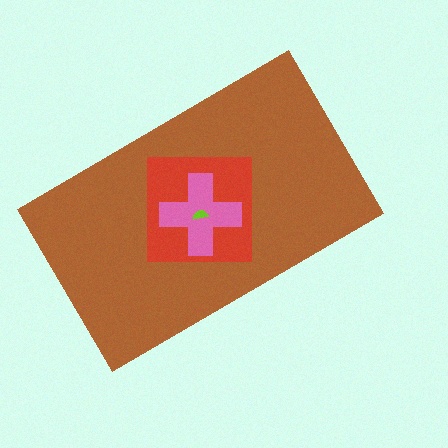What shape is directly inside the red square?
The pink cross.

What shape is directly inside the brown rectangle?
The red square.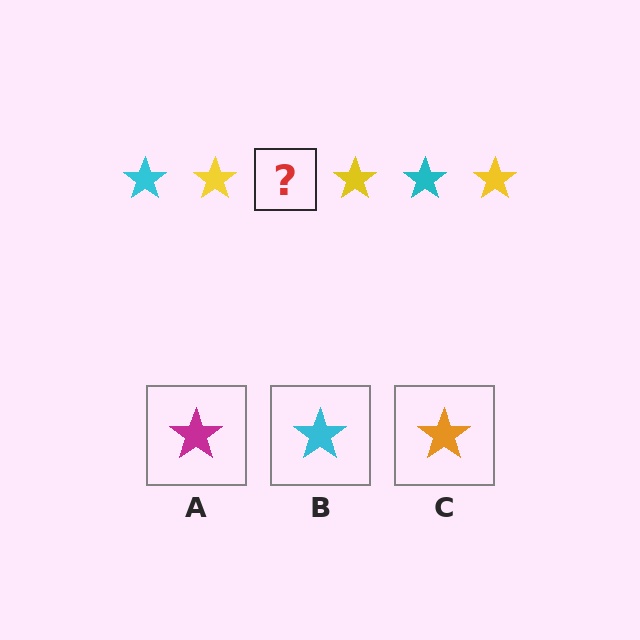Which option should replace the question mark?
Option B.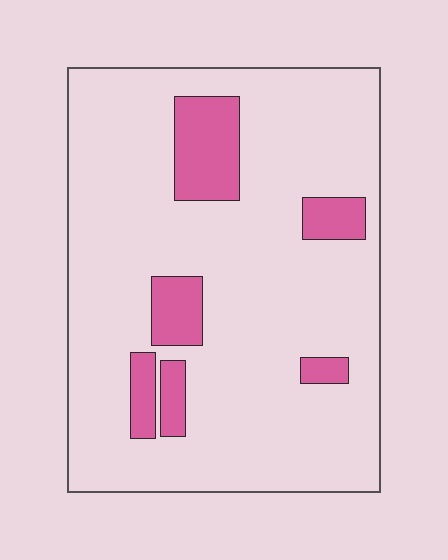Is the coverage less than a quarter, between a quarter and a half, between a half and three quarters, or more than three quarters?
Less than a quarter.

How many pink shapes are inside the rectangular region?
6.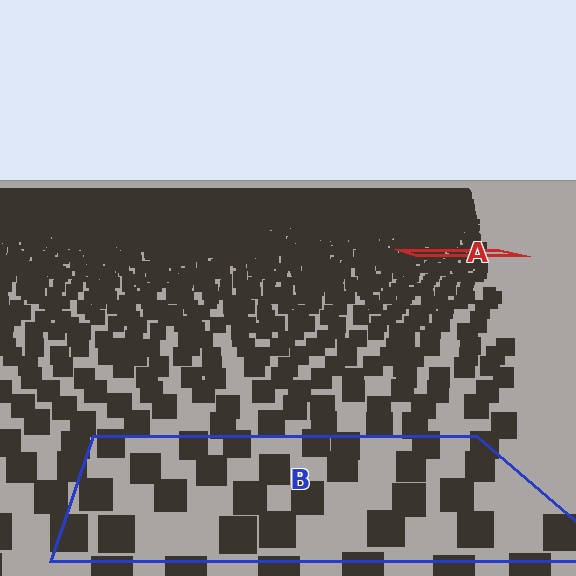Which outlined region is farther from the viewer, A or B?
Region A is farther from the viewer — the texture elements inside it appear smaller and more densely packed.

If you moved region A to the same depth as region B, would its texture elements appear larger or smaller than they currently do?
They would appear larger. At a closer depth, the same texture elements are projected at a bigger on-screen size.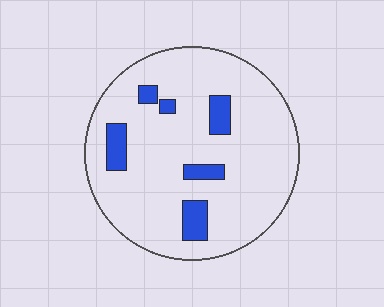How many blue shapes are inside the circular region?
6.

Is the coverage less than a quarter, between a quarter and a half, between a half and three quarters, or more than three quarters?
Less than a quarter.